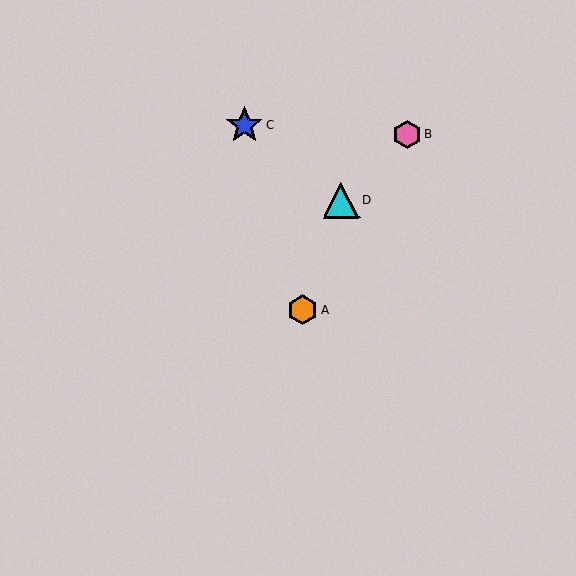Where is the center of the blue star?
The center of the blue star is at (244, 126).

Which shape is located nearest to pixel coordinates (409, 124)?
The pink hexagon (labeled B) at (407, 134) is nearest to that location.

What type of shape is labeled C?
Shape C is a blue star.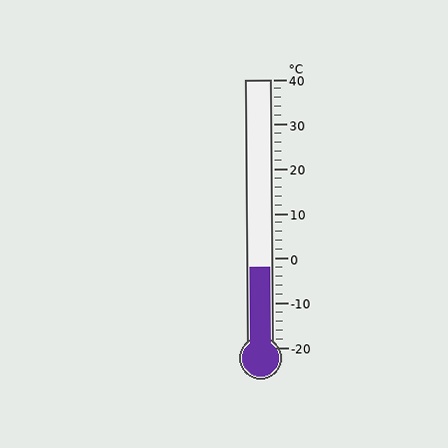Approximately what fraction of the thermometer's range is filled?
The thermometer is filled to approximately 30% of its range.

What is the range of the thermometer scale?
The thermometer scale ranges from -20°C to 40°C.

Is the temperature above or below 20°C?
The temperature is below 20°C.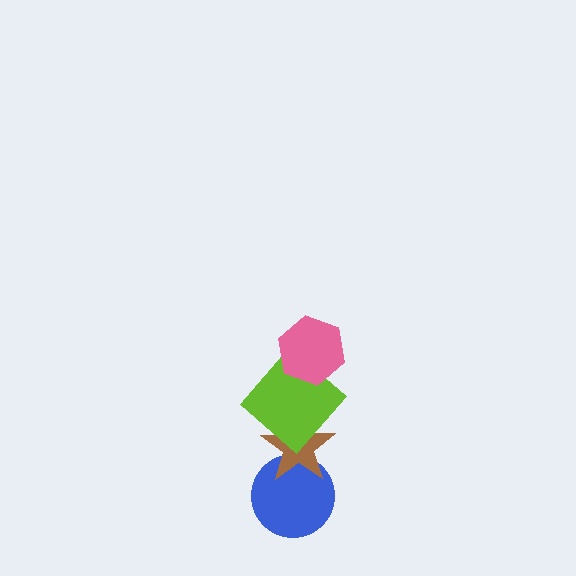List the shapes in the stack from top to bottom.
From top to bottom: the pink hexagon, the lime diamond, the brown star, the blue circle.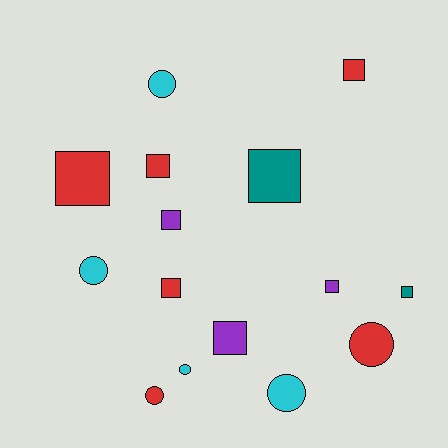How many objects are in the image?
There are 15 objects.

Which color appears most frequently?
Red, with 6 objects.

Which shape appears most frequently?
Square, with 9 objects.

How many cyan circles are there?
There are 4 cyan circles.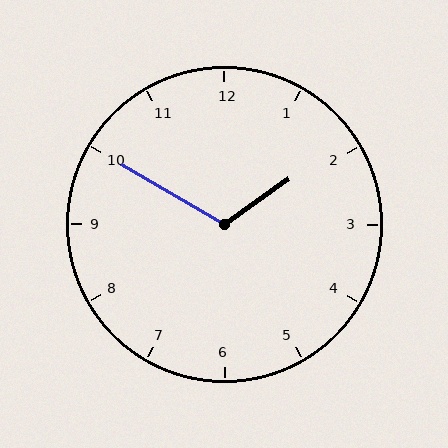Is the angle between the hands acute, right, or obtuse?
It is obtuse.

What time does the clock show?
1:50.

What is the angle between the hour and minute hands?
Approximately 115 degrees.